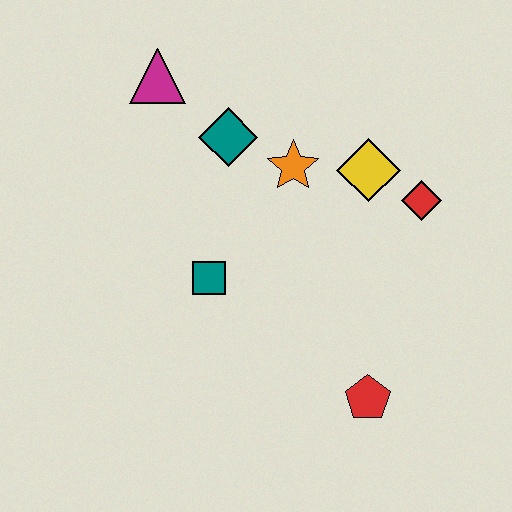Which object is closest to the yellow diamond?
The red diamond is closest to the yellow diamond.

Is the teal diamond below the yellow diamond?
No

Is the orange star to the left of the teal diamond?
No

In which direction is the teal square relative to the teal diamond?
The teal square is below the teal diamond.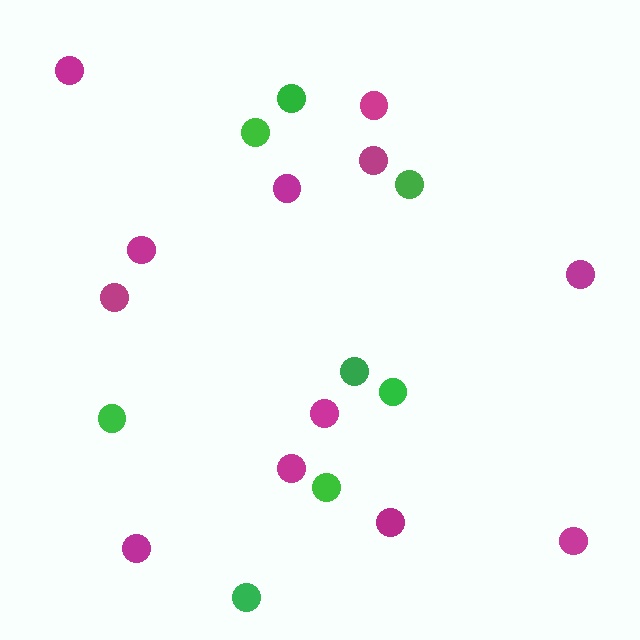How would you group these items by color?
There are 2 groups: one group of green circles (8) and one group of magenta circles (12).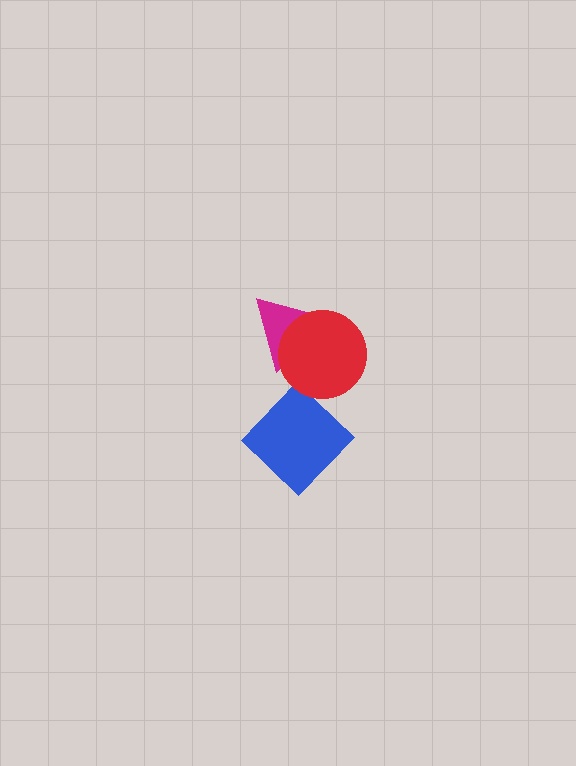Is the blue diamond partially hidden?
No, no other shape covers it.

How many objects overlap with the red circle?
1 object overlaps with the red circle.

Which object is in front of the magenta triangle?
The red circle is in front of the magenta triangle.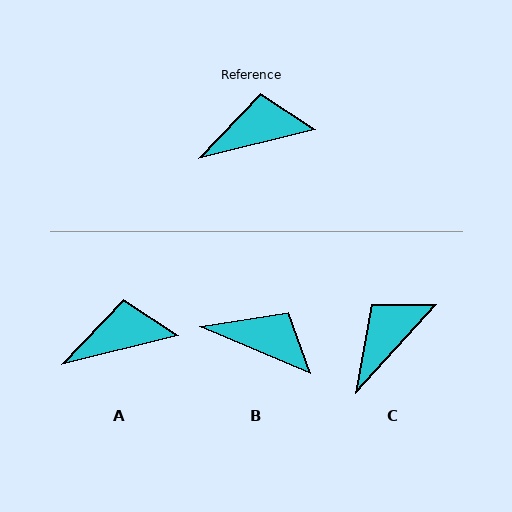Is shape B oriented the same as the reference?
No, it is off by about 37 degrees.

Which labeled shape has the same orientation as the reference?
A.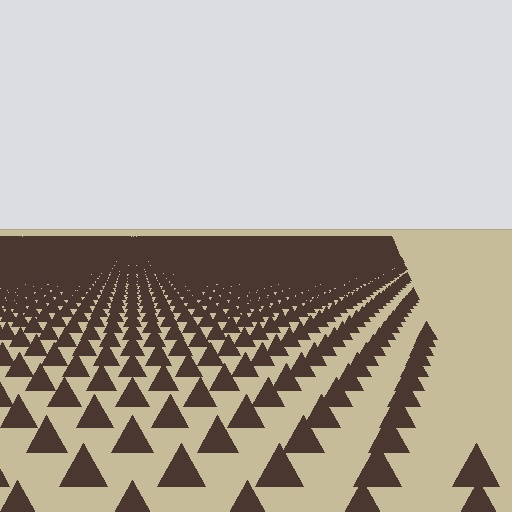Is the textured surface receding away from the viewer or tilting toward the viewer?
The surface is receding away from the viewer. Texture elements get smaller and denser toward the top.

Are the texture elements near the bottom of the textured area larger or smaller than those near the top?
Larger. Near the bottom, elements are closer to the viewer and appear at a bigger on-screen size.